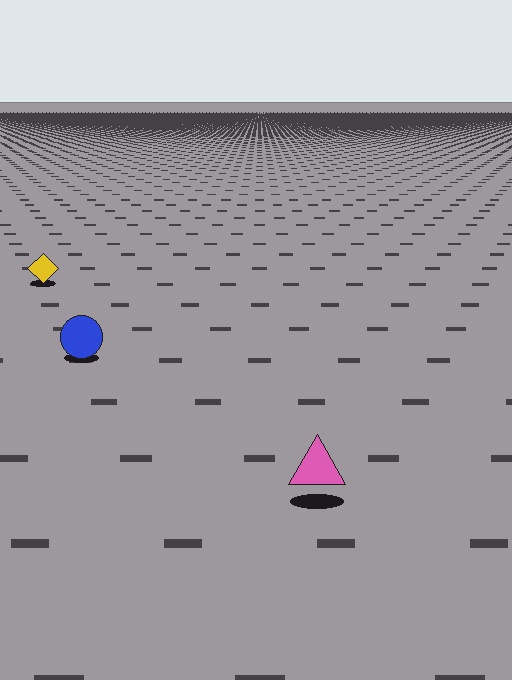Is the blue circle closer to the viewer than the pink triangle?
No. The pink triangle is closer — you can tell from the texture gradient: the ground texture is coarser near it.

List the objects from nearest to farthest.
From nearest to farthest: the pink triangle, the blue circle, the yellow diamond.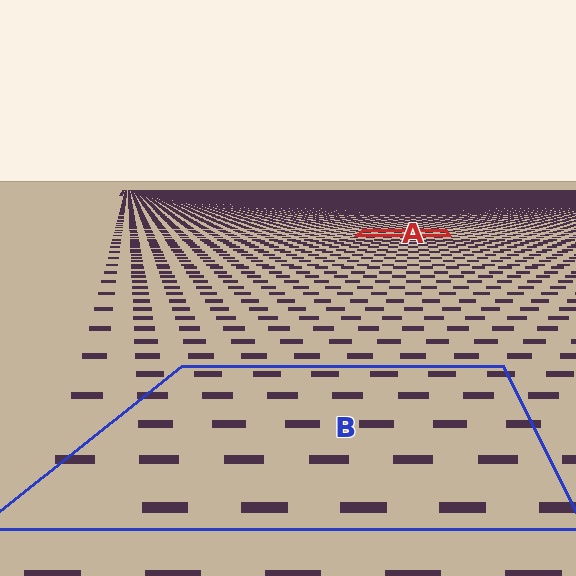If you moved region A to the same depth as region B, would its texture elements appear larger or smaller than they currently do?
They would appear larger. At a closer depth, the same texture elements are projected at a bigger on-screen size.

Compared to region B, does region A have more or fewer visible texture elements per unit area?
Region A has more texture elements per unit area — they are packed more densely because it is farther away.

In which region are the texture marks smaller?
The texture marks are smaller in region A, because it is farther away.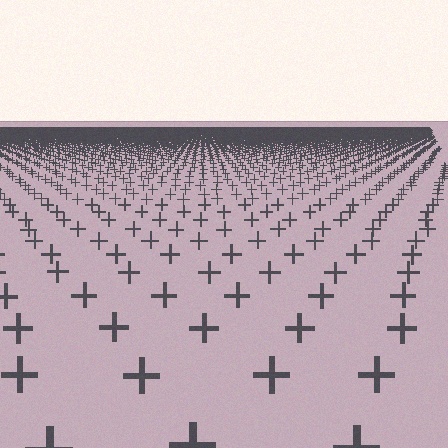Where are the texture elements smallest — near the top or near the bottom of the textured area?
Near the top.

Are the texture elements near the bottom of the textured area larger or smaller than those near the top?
Larger. Near the bottom, elements are closer to the viewer and appear at a bigger on-screen size.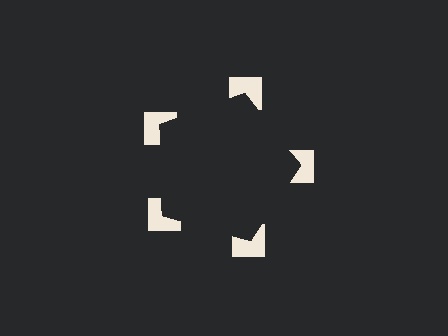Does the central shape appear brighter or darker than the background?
It typically appears slightly darker than the background, even though no actual brightness change is drawn.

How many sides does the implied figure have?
5 sides.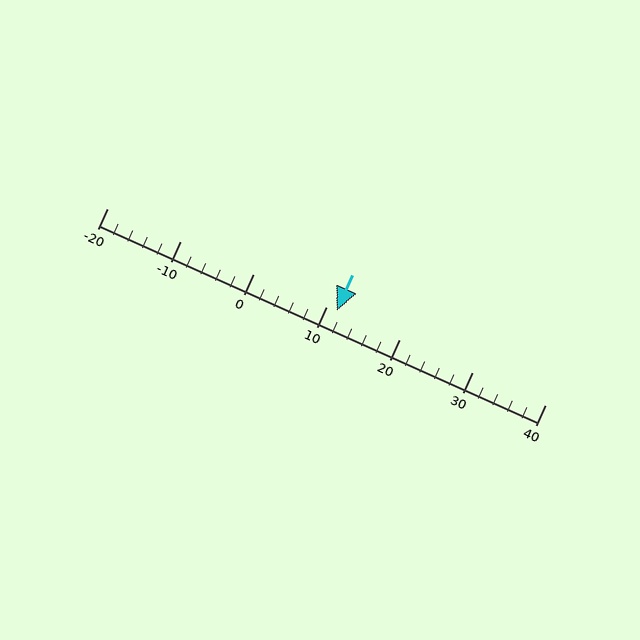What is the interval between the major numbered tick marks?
The major tick marks are spaced 10 units apart.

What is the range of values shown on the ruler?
The ruler shows values from -20 to 40.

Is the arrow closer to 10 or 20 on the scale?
The arrow is closer to 10.